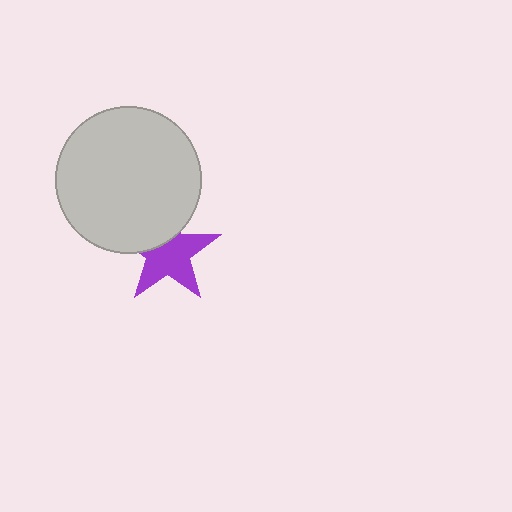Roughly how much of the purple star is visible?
Most of it is visible (roughly 66%).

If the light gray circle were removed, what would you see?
You would see the complete purple star.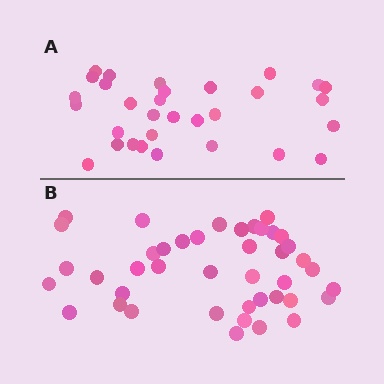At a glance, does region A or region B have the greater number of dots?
Region B (the bottom region) has more dots.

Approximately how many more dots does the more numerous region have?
Region B has roughly 12 or so more dots than region A.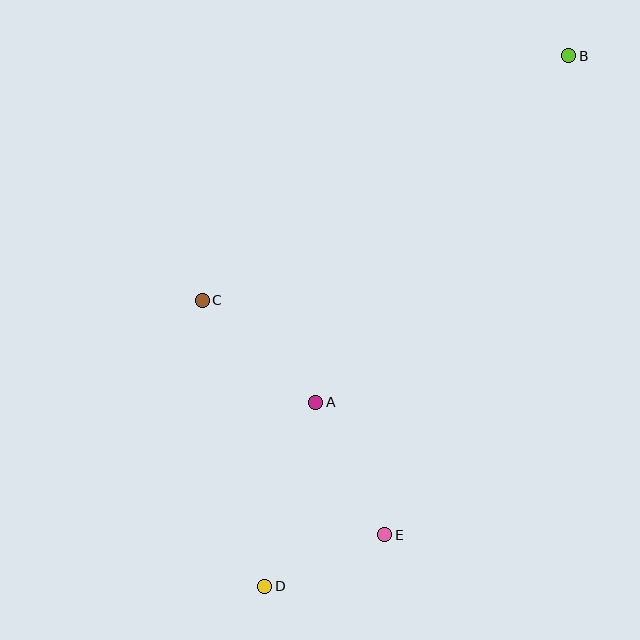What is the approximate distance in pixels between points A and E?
The distance between A and E is approximately 149 pixels.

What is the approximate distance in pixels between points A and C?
The distance between A and C is approximately 153 pixels.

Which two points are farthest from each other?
Points B and D are farthest from each other.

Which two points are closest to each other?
Points D and E are closest to each other.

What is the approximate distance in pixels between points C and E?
The distance between C and E is approximately 298 pixels.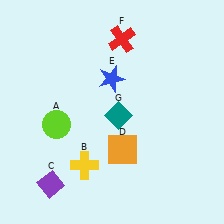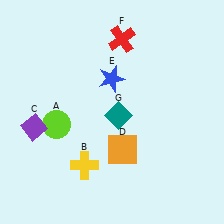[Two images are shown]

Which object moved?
The purple diamond (C) moved up.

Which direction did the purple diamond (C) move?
The purple diamond (C) moved up.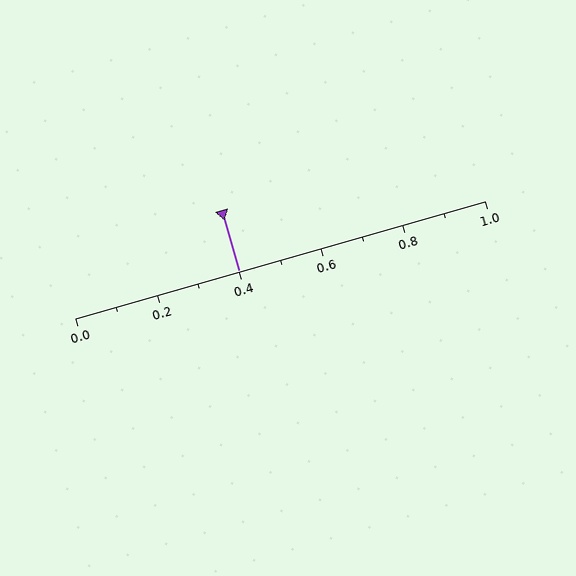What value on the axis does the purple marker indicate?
The marker indicates approximately 0.4.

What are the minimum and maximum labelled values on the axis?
The axis runs from 0.0 to 1.0.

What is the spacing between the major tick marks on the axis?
The major ticks are spaced 0.2 apart.